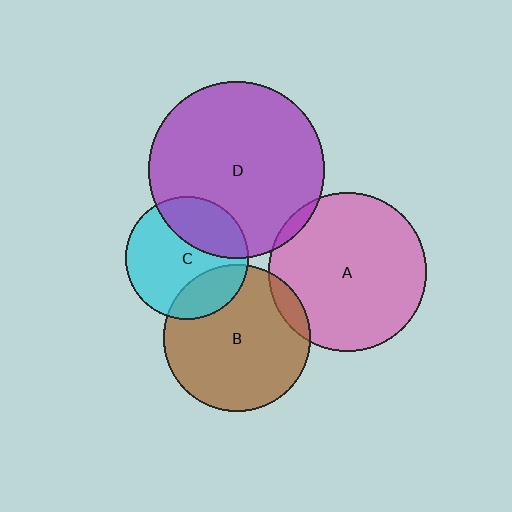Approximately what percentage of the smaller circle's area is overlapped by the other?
Approximately 25%.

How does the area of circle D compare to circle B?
Approximately 1.4 times.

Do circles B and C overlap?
Yes.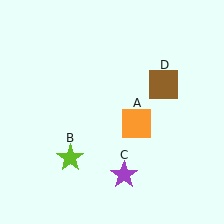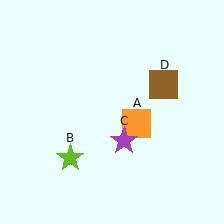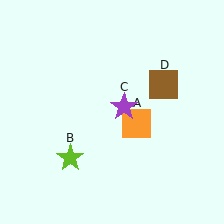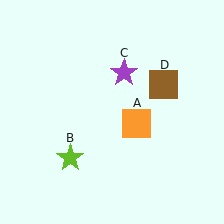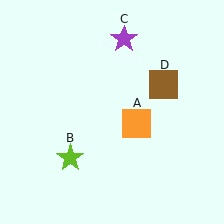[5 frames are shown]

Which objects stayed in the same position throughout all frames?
Orange square (object A) and lime star (object B) and brown square (object D) remained stationary.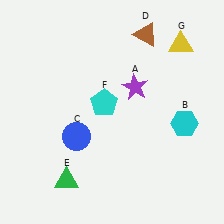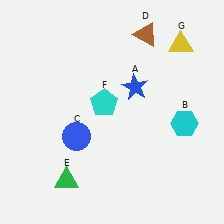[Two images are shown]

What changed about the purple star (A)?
In Image 1, A is purple. In Image 2, it changed to blue.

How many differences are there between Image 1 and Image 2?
There is 1 difference between the two images.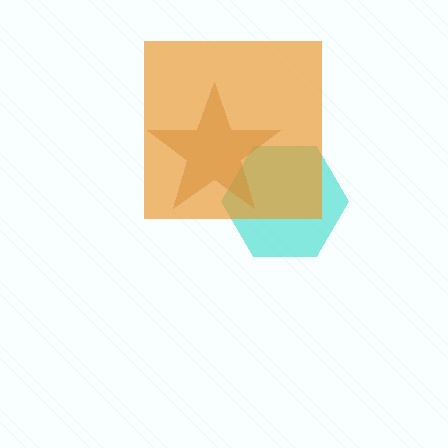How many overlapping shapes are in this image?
There are 3 overlapping shapes in the image.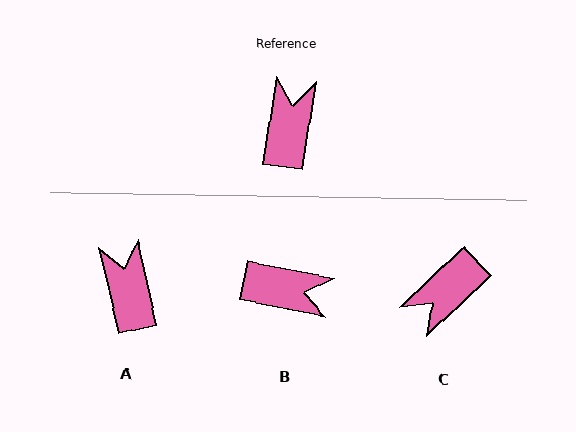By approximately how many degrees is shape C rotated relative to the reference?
Approximately 143 degrees counter-clockwise.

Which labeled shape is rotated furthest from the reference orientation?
C, about 143 degrees away.